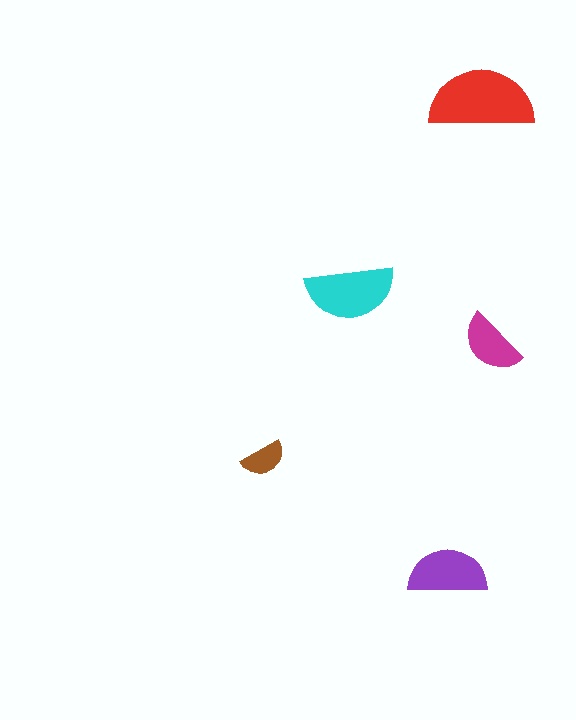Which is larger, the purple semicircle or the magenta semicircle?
The purple one.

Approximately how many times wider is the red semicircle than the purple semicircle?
About 1.5 times wider.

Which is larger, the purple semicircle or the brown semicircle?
The purple one.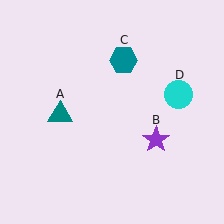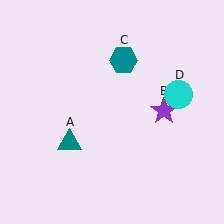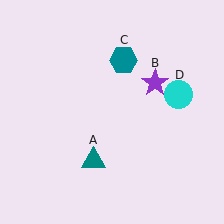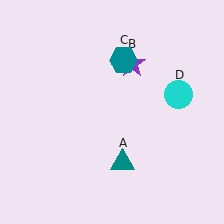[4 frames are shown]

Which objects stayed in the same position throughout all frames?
Teal hexagon (object C) and cyan circle (object D) remained stationary.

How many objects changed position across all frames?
2 objects changed position: teal triangle (object A), purple star (object B).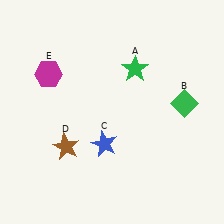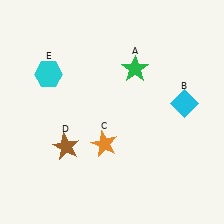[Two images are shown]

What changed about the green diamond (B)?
In Image 1, B is green. In Image 2, it changed to cyan.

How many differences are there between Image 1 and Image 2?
There are 3 differences between the two images.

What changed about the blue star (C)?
In Image 1, C is blue. In Image 2, it changed to orange.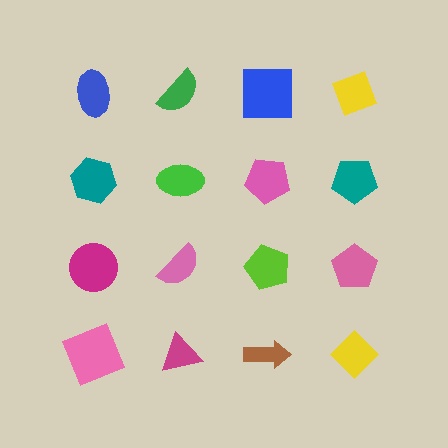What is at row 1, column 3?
A blue square.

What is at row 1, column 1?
A blue ellipse.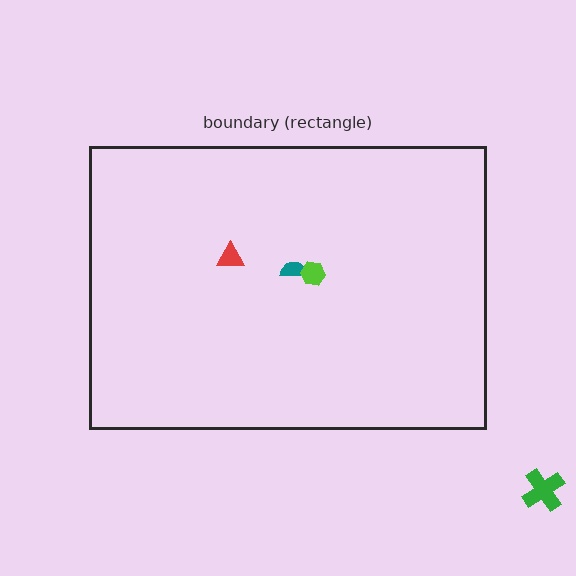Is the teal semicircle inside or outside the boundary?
Inside.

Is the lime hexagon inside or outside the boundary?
Inside.